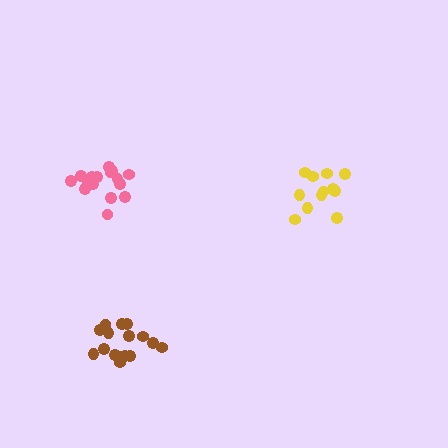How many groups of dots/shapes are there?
There are 3 groups.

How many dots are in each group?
Group 1: 16 dots, Group 2: 16 dots, Group 3: 12 dots (44 total).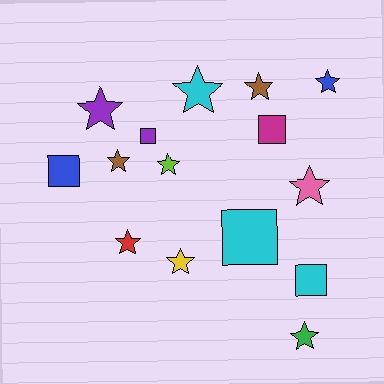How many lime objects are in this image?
There is 1 lime object.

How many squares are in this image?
There are 5 squares.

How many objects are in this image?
There are 15 objects.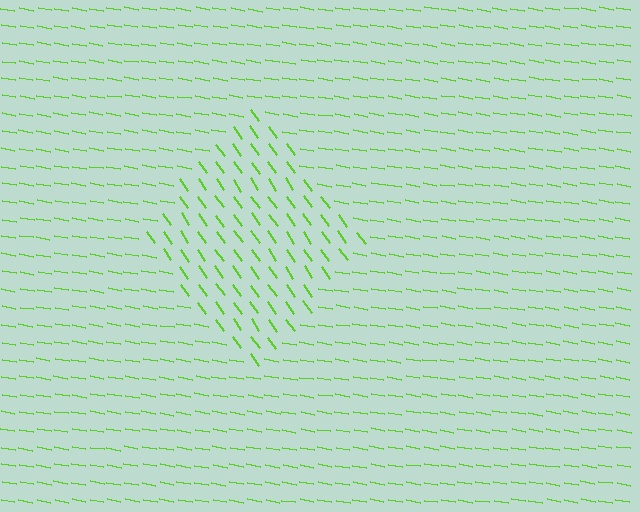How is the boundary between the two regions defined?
The boundary is defined purely by a change in line orientation (approximately 45 degrees difference). All lines are the same color and thickness.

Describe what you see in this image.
The image is filled with small lime line segments. A diamond region in the image has lines oriented differently from the surrounding lines, creating a visible texture boundary.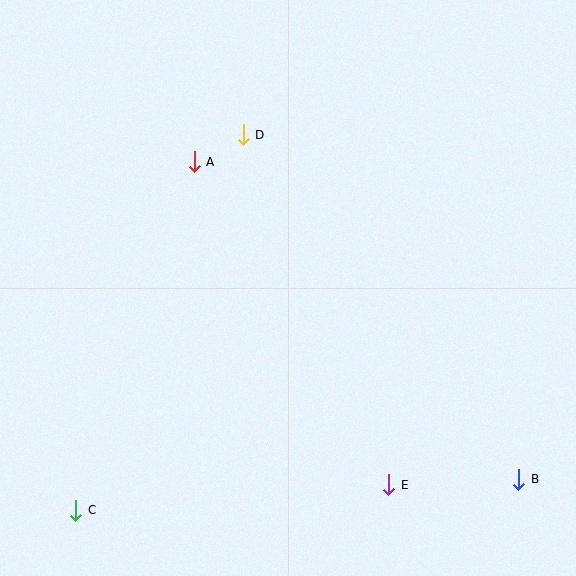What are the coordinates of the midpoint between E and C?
The midpoint between E and C is at (232, 497).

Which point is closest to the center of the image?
Point A at (194, 162) is closest to the center.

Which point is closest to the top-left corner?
Point A is closest to the top-left corner.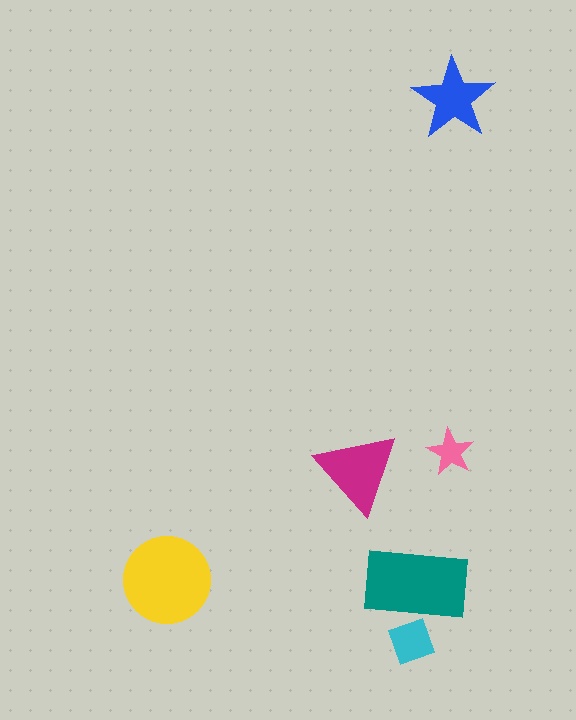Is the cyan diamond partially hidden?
Yes, it is partially covered by another shape.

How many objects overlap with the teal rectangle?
1 object overlaps with the teal rectangle.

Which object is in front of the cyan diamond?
The teal rectangle is in front of the cyan diamond.